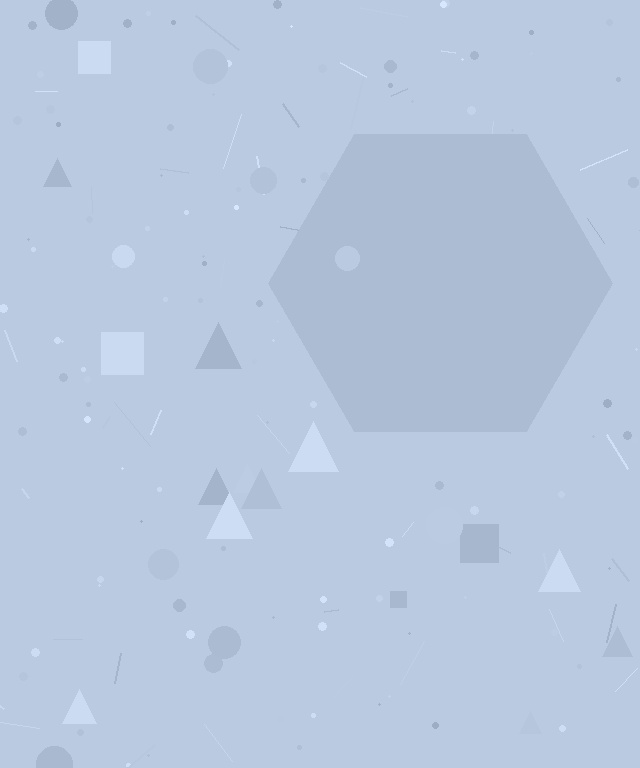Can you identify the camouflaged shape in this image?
The camouflaged shape is a hexagon.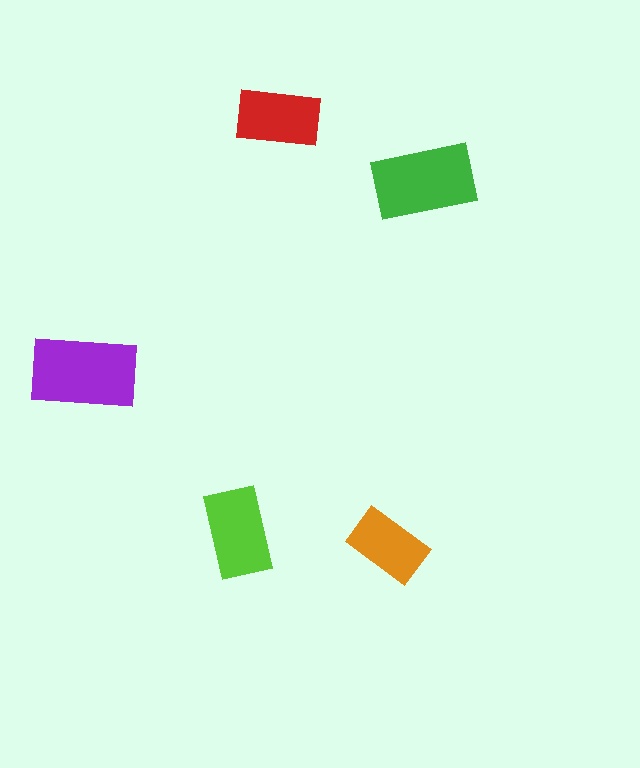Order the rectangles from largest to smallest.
the purple one, the green one, the lime one, the red one, the orange one.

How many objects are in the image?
There are 5 objects in the image.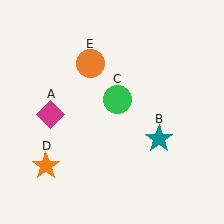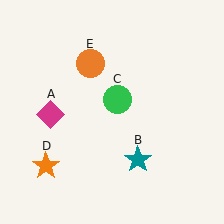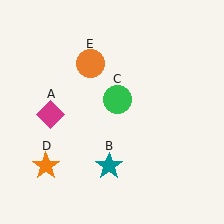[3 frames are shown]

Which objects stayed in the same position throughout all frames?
Magenta diamond (object A) and green circle (object C) and orange star (object D) and orange circle (object E) remained stationary.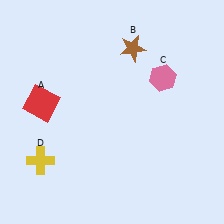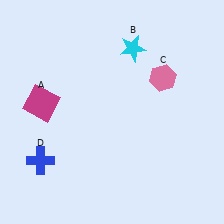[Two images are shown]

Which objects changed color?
A changed from red to magenta. B changed from brown to cyan. D changed from yellow to blue.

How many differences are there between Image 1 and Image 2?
There are 3 differences between the two images.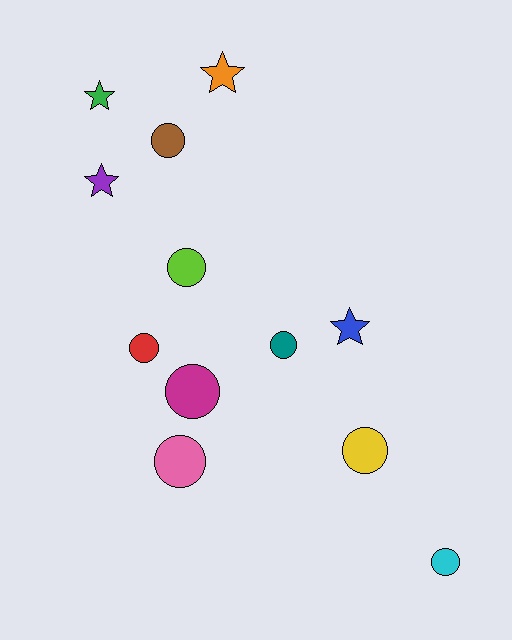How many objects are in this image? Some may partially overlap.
There are 12 objects.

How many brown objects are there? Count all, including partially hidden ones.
There is 1 brown object.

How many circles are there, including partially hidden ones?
There are 8 circles.